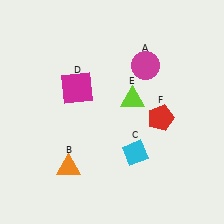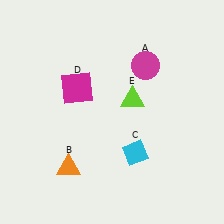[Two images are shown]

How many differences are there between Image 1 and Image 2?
There is 1 difference between the two images.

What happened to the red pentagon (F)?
The red pentagon (F) was removed in Image 2. It was in the bottom-right area of Image 1.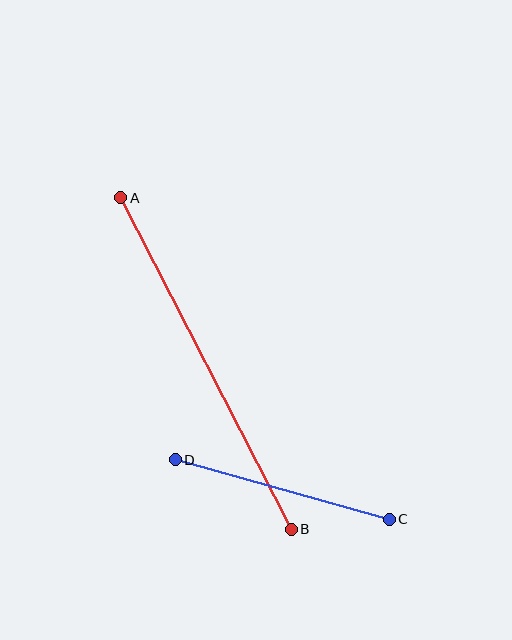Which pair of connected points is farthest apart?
Points A and B are farthest apart.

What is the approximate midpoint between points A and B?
The midpoint is at approximately (206, 363) pixels.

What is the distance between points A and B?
The distance is approximately 373 pixels.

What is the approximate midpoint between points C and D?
The midpoint is at approximately (282, 490) pixels.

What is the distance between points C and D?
The distance is approximately 222 pixels.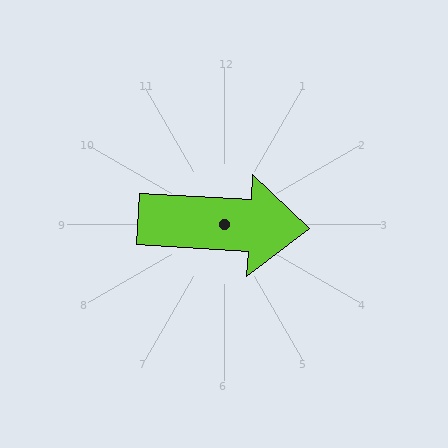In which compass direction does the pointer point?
East.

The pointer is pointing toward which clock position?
Roughly 3 o'clock.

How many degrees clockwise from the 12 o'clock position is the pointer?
Approximately 93 degrees.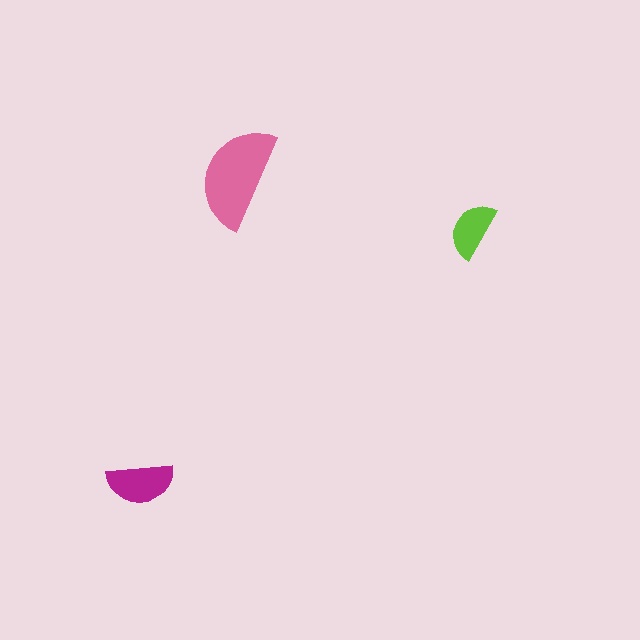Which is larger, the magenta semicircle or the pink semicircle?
The pink one.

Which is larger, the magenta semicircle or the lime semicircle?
The magenta one.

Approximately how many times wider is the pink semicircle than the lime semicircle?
About 2 times wider.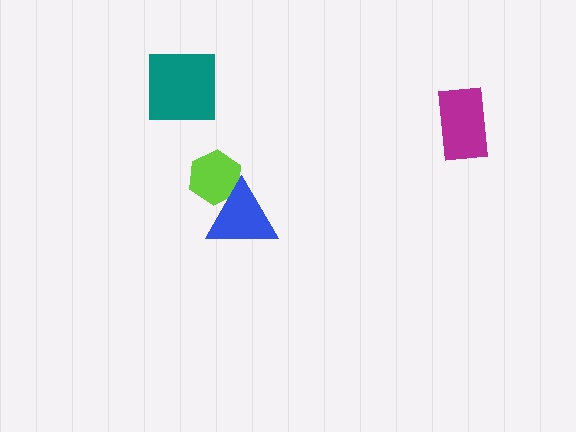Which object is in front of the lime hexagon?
The blue triangle is in front of the lime hexagon.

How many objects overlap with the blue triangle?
1 object overlaps with the blue triangle.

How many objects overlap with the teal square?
0 objects overlap with the teal square.